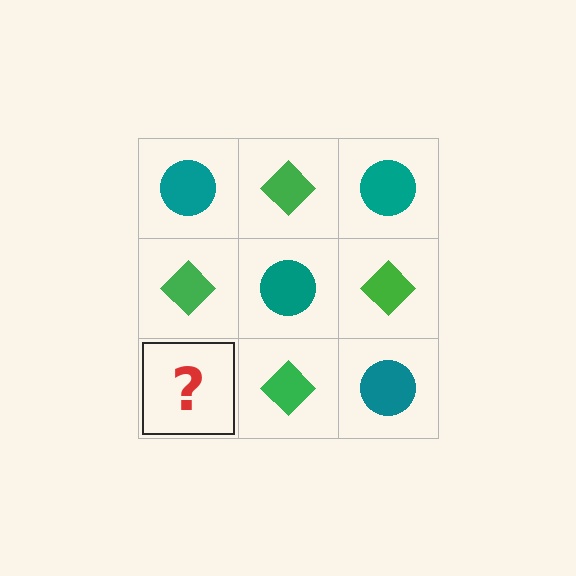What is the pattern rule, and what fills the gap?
The rule is that it alternates teal circle and green diamond in a checkerboard pattern. The gap should be filled with a teal circle.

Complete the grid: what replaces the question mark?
The question mark should be replaced with a teal circle.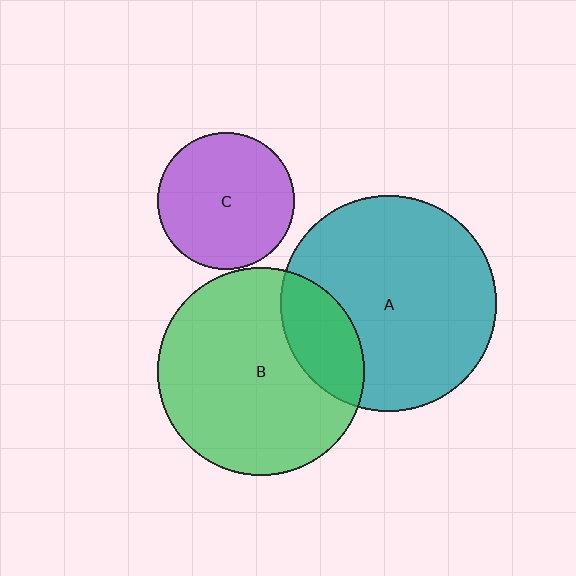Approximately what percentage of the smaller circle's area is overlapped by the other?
Approximately 20%.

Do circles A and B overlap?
Yes.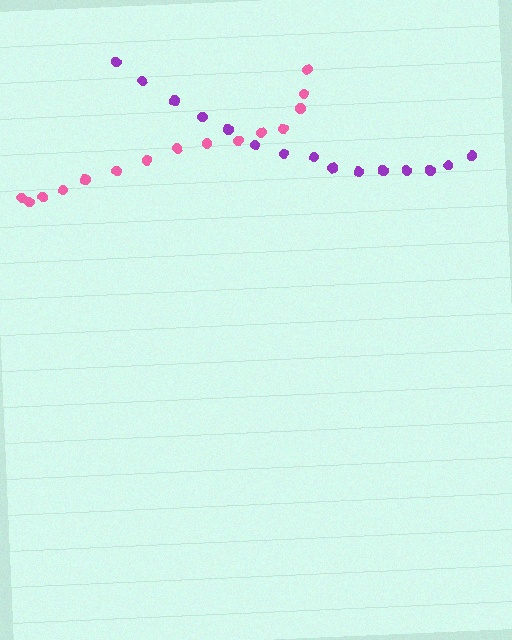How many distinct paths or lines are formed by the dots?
There are 2 distinct paths.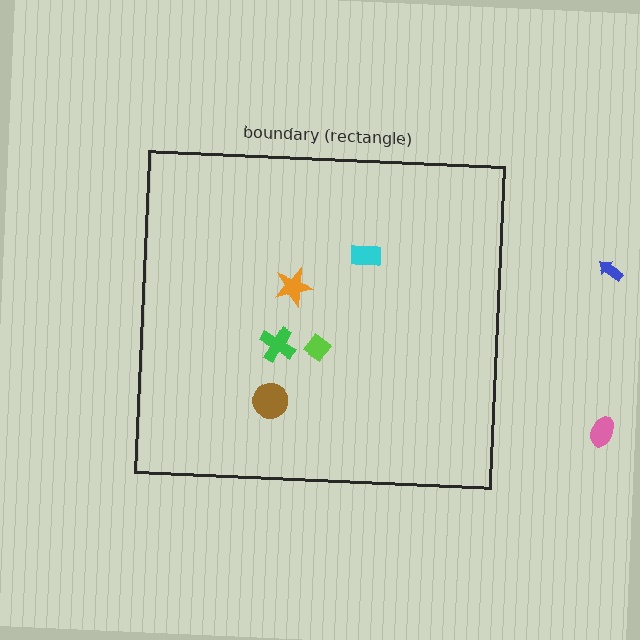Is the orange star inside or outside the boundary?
Inside.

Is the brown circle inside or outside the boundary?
Inside.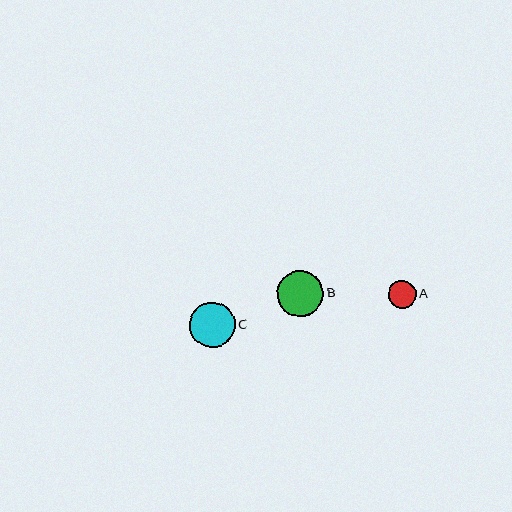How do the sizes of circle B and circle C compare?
Circle B and circle C are approximately the same size.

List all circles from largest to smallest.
From largest to smallest: B, C, A.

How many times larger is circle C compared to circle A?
Circle C is approximately 1.6 times the size of circle A.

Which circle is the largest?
Circle B is the largest with a size of approximately 46 pixels.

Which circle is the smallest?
Circle A is the smallest with a size of approximately 28 pixels.